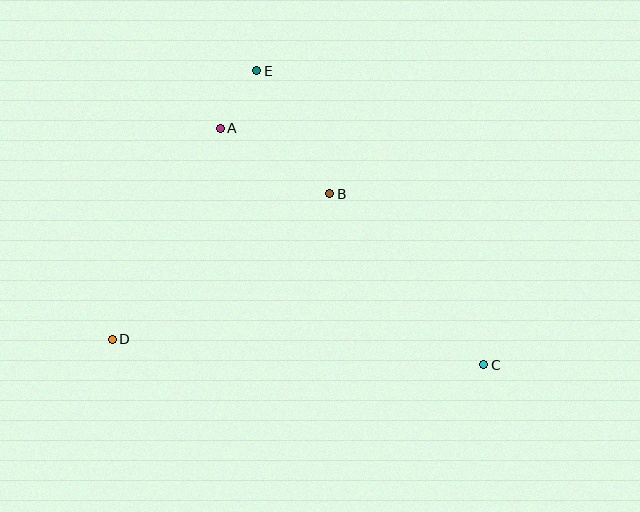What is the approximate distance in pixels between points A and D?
The distance between A and D is approximately 237 pixels.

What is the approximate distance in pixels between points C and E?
The distance between C and E is approximately 372 pixels.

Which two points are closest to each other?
Points A and E are closest to each other.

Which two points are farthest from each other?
Points C and D are farthest from each other.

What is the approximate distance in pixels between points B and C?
The distance between B and C is approximately 230 pixels.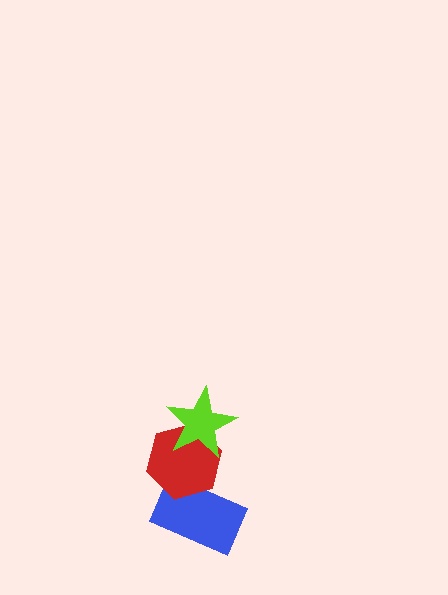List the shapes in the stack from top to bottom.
From top to bottom: the lime star, the red hexagon, the blue rectangle.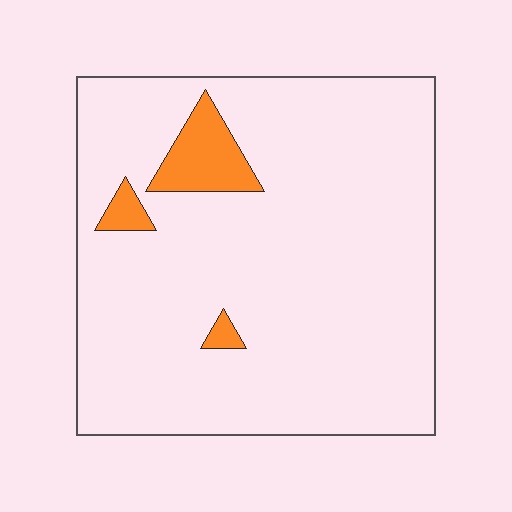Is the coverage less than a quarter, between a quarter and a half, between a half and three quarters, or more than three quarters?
Less than a quarter.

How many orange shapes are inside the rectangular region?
3.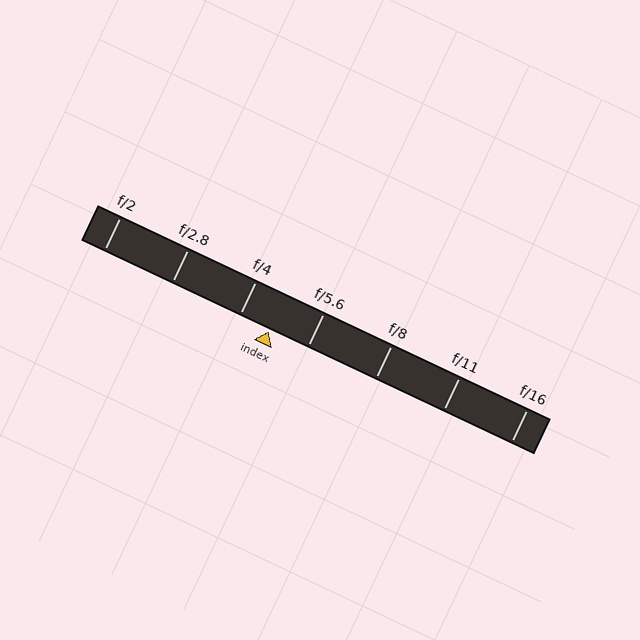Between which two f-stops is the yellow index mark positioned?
The index mark is between f/4 and f/5.6.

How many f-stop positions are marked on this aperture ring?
There are 7 f-stop positions marked.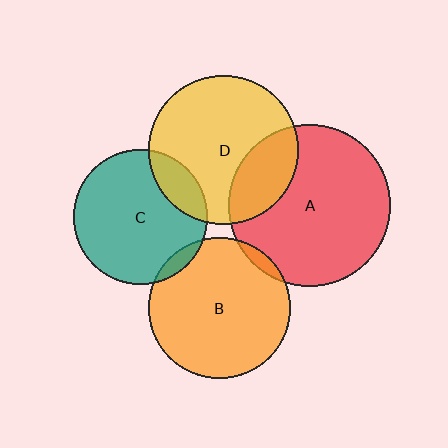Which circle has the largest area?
Circle A (red).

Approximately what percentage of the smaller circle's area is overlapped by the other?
Approximately 5%.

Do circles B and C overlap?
Yes.